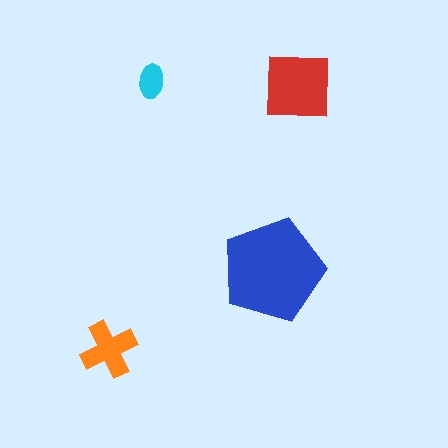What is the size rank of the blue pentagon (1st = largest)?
1st.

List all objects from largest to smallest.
The blue pentagon, the red square, the orange cross, the cyan ellipse.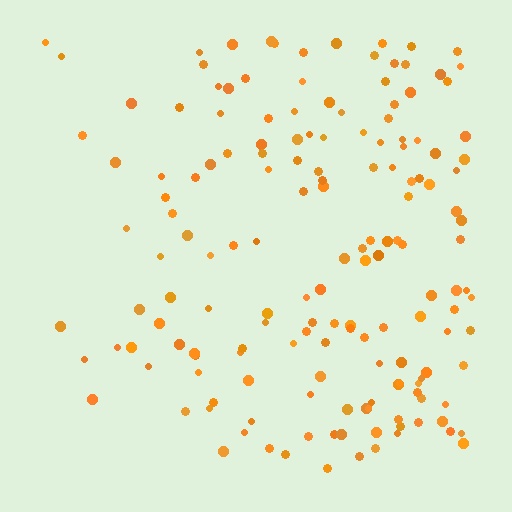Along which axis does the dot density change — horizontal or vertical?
Horizontal.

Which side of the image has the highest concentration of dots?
The right.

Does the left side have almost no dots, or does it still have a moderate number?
Still a moderate number, just noticeably fewer than the right.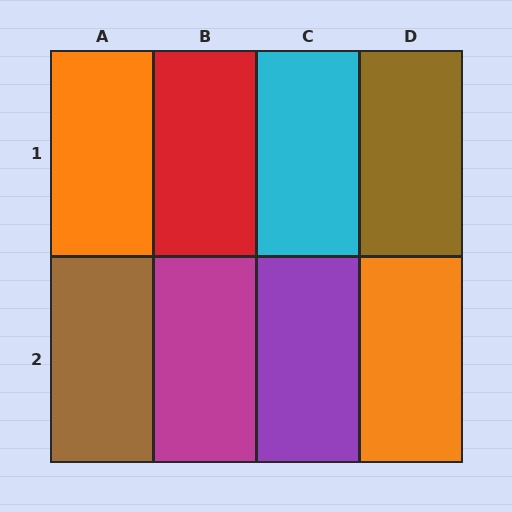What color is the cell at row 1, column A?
Orange.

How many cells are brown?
2 cells are brown.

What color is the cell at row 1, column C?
Cyan.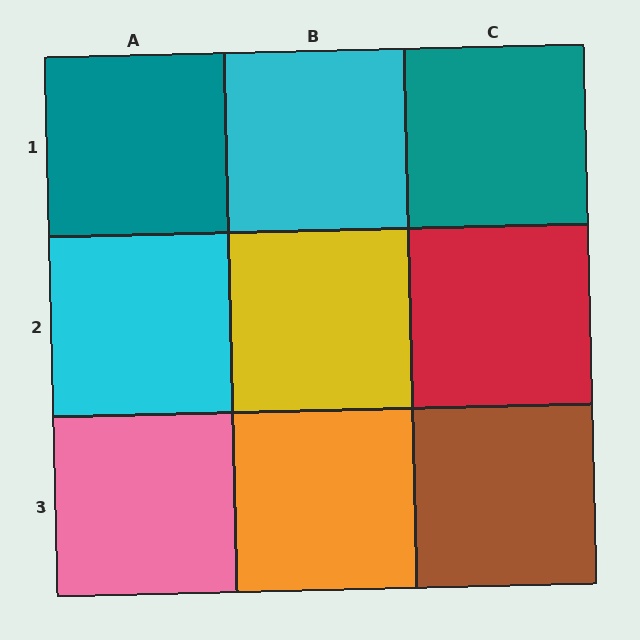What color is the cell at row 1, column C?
Teal.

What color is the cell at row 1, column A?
Teal.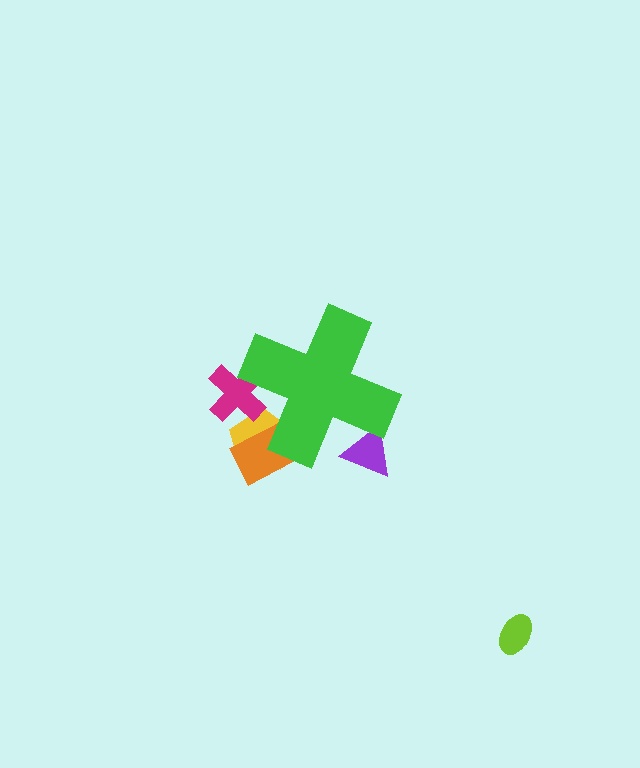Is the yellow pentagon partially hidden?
Yes, the yellow pentagon is partially hidden behind the green cross.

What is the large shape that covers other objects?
A green cross.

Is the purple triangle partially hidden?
Yes, the purple triangle is partially hidden behind the green cross.